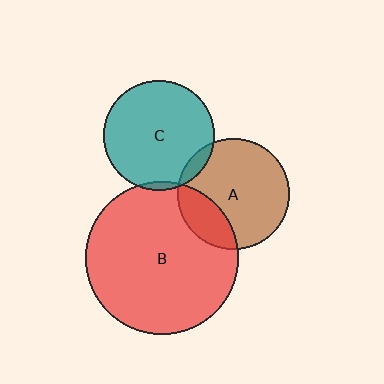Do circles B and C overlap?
Yes.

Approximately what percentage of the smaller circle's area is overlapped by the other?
Approximately 5%.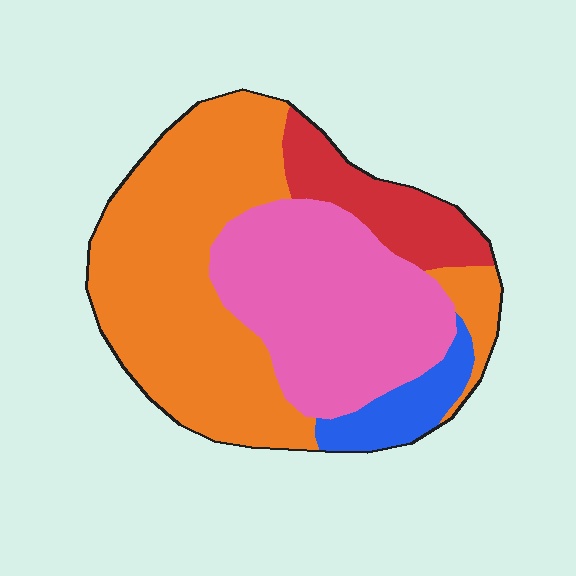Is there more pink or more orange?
Orange.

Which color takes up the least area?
Blue, at roughly 10%.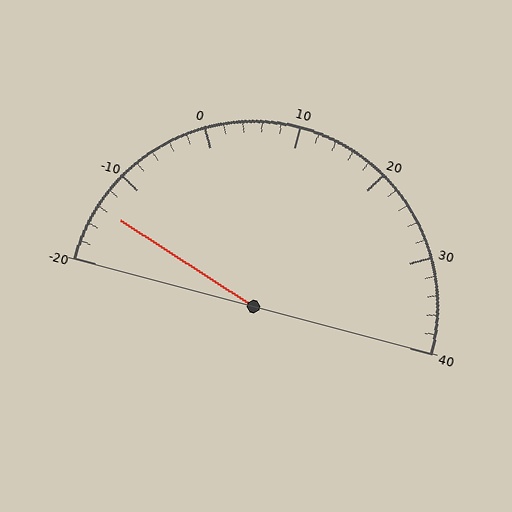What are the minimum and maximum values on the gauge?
The gauge ranges from -20 to 40.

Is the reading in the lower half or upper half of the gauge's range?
The reading is in the lower half of the range (-20 to 40).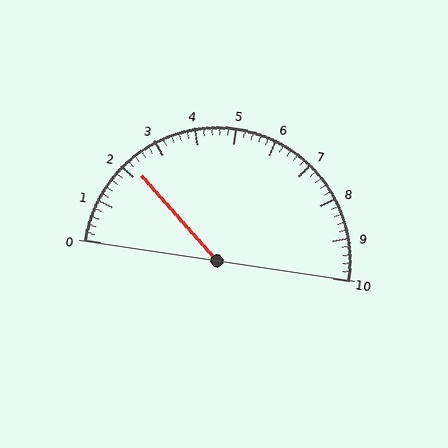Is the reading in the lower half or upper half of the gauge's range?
The reading is in the lower half of the range (0 to 10).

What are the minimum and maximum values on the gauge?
The gauge ranges from 0 to 10.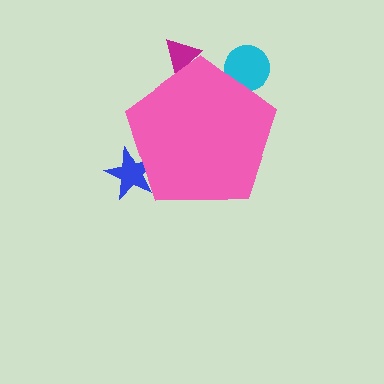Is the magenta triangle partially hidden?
Yes, the magenta triangle is partially hidden behind the pink pentagon.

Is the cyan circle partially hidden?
Yes, the cyan circle is partially hidden behind the pink pentagon.